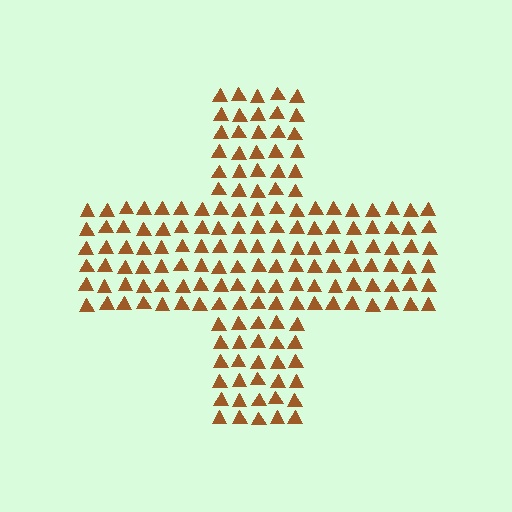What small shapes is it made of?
It is made of small triangles.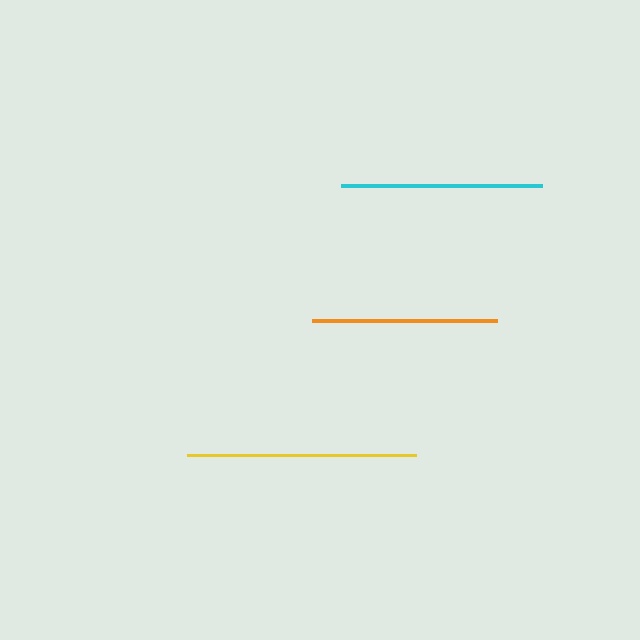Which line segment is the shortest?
The orange line is the shortest at approximately 185 pixels.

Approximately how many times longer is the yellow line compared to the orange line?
The yellow line is approximately 1.2 times the length of the orange line.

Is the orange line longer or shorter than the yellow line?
The yellow line is longer than the orange line.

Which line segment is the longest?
The yellow line is the longest at approximately 229 pixels.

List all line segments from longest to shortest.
From longest to shortest: yellow, cyan, orange.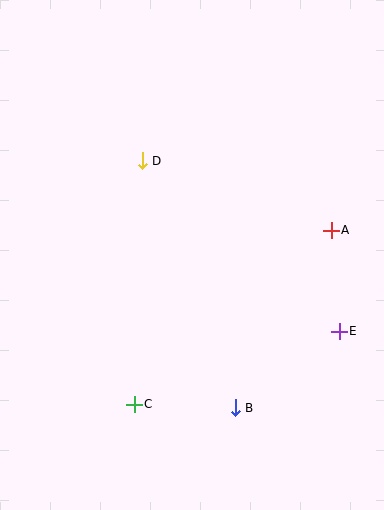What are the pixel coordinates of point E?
Point E is at (339, 331).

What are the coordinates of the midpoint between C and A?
The midpoint between C and A is at (233, 317).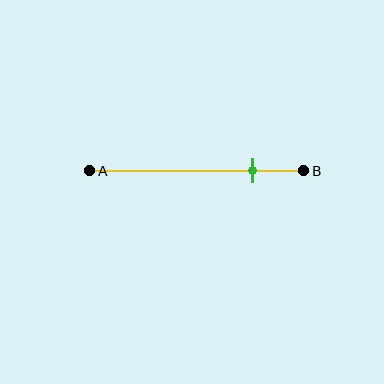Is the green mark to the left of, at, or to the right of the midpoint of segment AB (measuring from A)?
The green mark is to the right of the midpoint of segment AB.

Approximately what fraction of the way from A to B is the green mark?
The green mark is approximately 75% of the way from A to B.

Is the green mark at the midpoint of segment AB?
No, the mark is at about 75% from A, not at the 50% midpoint.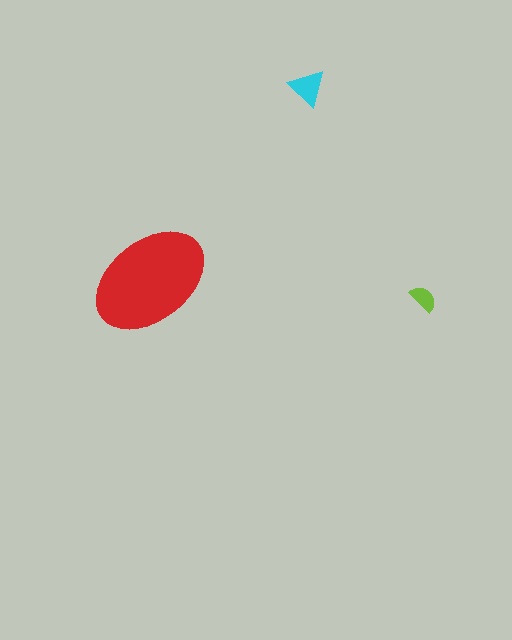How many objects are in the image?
There are 3 objects in the image.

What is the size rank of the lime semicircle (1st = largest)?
3rd.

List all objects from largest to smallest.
The red ellipse, the cyan triangle, the lime semicircle.